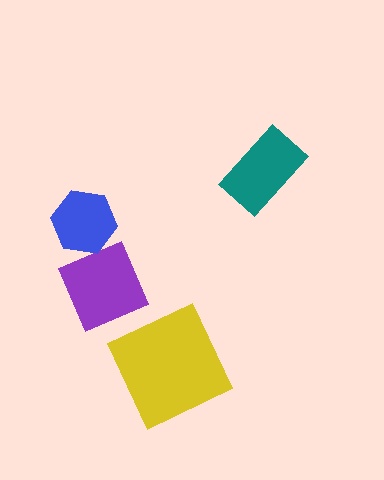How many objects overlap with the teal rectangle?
0 objects overlap with the teal rectangle.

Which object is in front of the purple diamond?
The blue hexagon is in front of the purple diamond.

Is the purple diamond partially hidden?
Yes, it is partially covered by another shape.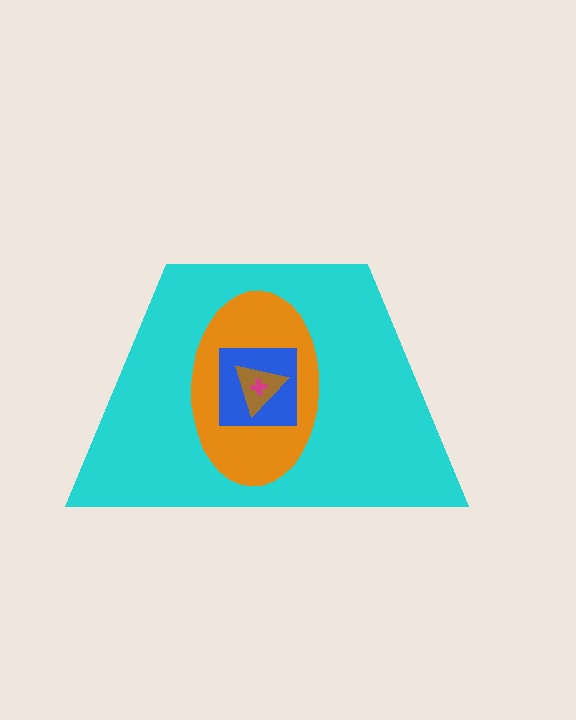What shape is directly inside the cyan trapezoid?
The orange ellipse.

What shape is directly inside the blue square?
The brown triangle.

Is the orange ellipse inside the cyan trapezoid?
Yes.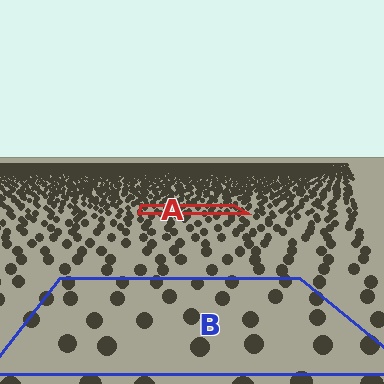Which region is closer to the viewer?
Region B is closer. The texture elements there are larger and more spread out.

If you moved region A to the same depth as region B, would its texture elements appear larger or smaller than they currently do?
They would appear larger. At a closer depth, the same texture elements are projected at a bigger on-screen size.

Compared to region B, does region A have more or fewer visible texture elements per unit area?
Region A has more texture elements per unit area — they are packed more densely because it is farther away.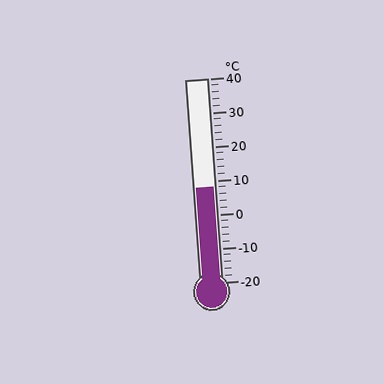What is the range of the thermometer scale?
The thermometer scale ranges from -20°C to 40°C.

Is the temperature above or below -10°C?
The temperature is above -10°C.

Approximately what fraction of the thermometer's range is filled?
The thermometer is filled to approximately 45% of its range.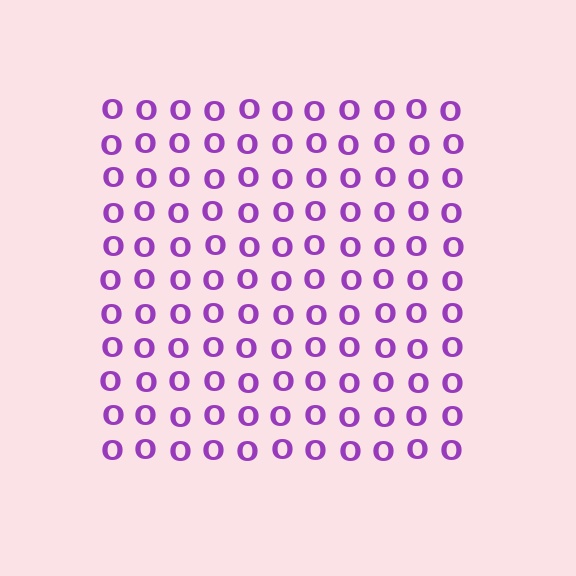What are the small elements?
The small elements are letter O's.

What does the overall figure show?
The overall figure shows a square.